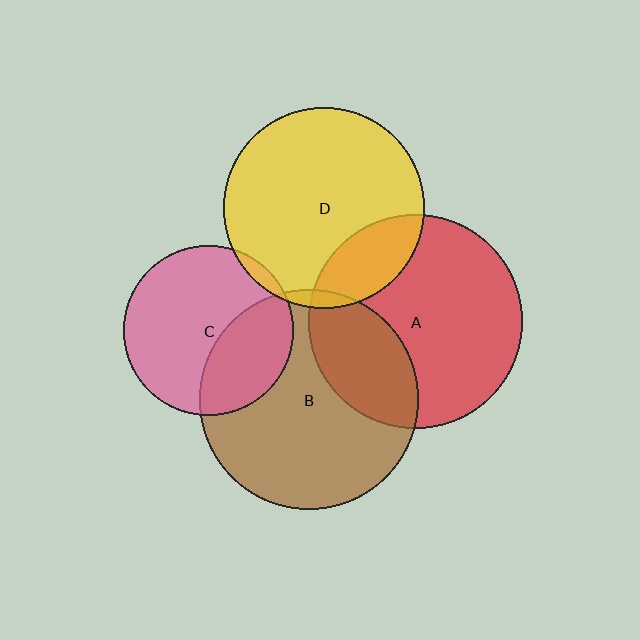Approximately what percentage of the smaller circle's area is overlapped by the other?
Approximately 30%.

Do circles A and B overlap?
Yes.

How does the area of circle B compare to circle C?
Approximately 1.7 times.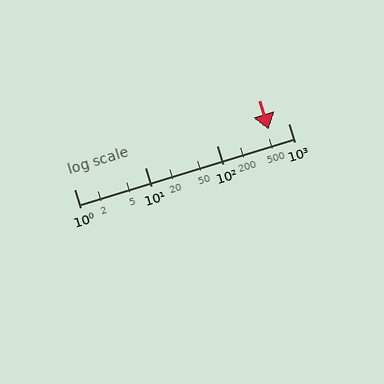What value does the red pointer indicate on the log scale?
The pointer indicates approximately 530.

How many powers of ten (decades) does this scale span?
The scale spans 3 decades, from 1 to 1000.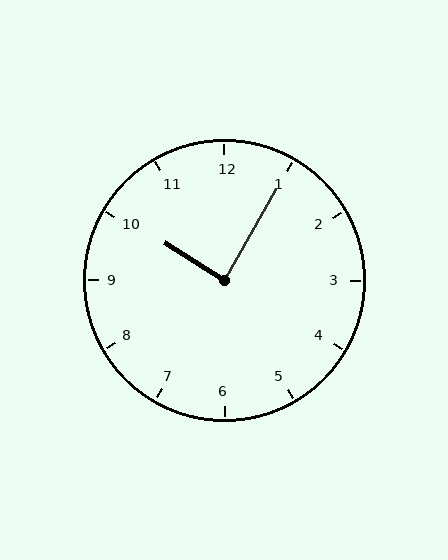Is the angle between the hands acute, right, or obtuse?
It is right.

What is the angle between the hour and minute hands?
Approximately 88 degrees.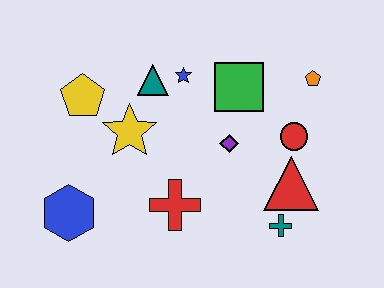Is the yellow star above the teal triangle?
No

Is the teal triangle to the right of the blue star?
No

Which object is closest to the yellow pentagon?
The yellow star is closest to the yellow pentagon.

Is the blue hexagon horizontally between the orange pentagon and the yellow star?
No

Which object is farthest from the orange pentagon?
The blue hexagon is farthest from the orange pentagon.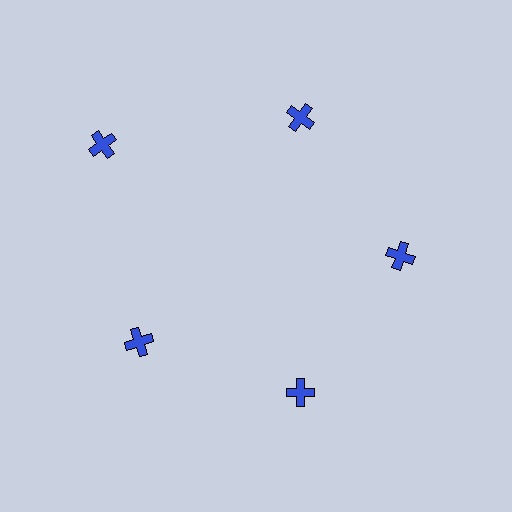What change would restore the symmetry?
The symmetry would be restored by moving it inward, back onto the ring so that all 5 crosses sit at equal angles and equal distance from the center.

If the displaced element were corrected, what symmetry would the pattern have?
It would have 5-fold rotational symmetry — the pattern would map onto itself every 72 degrees.